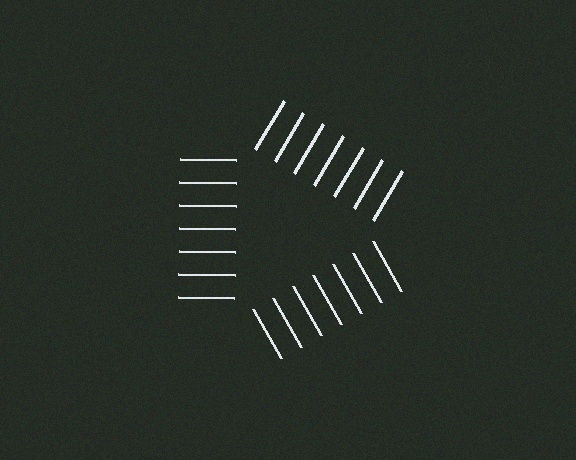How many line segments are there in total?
21 — 7 along each of the 3 edges.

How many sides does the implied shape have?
3 sides — the line-ends trace a triangle.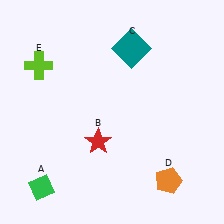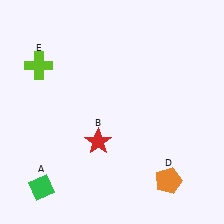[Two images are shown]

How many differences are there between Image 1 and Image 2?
There is 1 difference between the two images.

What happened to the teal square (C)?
The teal square (C) was removed in Image 2. It was in the top-right area of Image 1.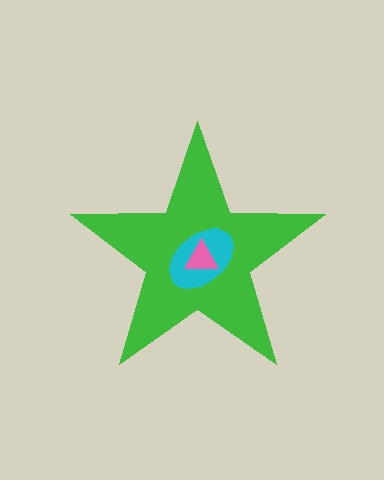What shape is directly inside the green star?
The cyan ellipse.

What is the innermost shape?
The pink triangle.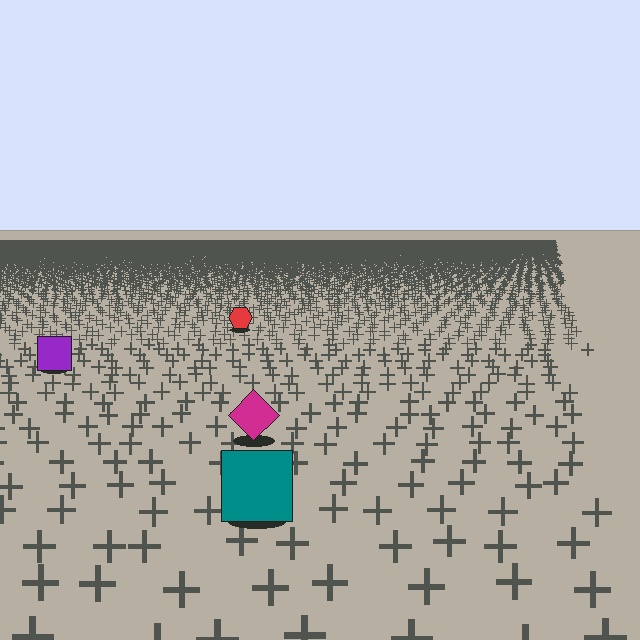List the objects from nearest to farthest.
From nearest to farthest: the teal square, the magenta diamond, the purple square, the red hexagon.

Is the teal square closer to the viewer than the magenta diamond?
Yes. The teal square is closer — you can tell from the texture gradient: the ground texture is coarser near it.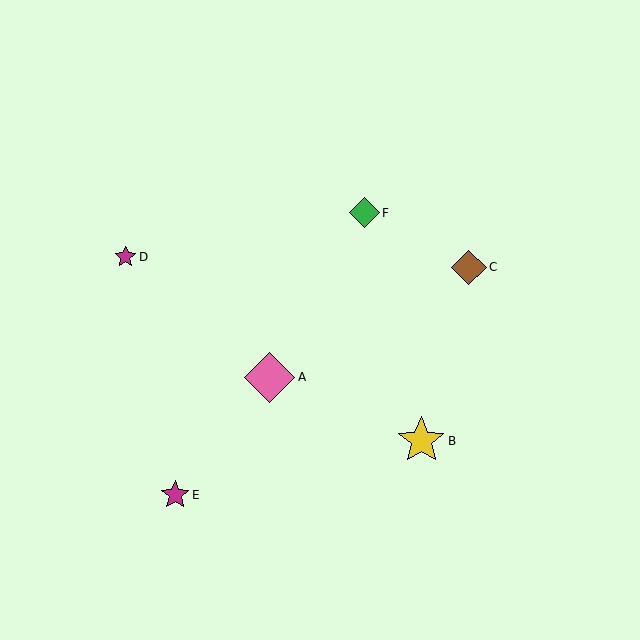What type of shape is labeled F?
Shape F is a green diamond.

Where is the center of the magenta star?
The center of the magenta star is at (125, 257).